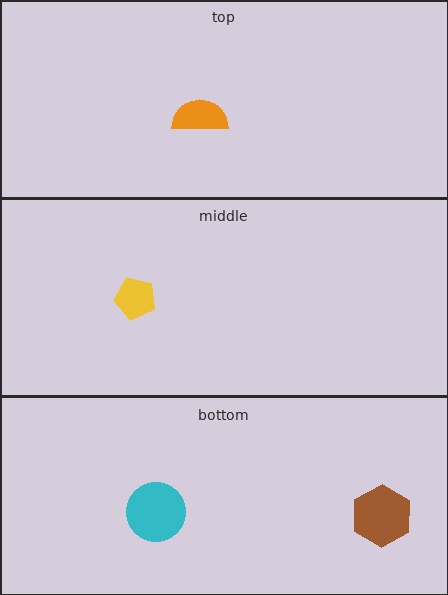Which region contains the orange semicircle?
The top region.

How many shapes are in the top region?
1.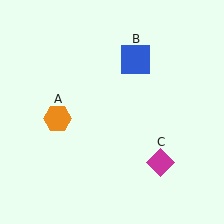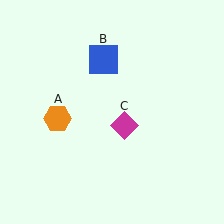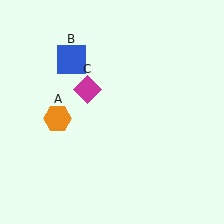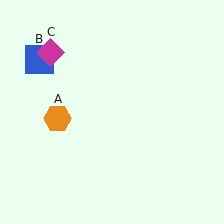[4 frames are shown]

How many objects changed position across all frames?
2 objects changed position: blue square (object B), magenta diamond (object C).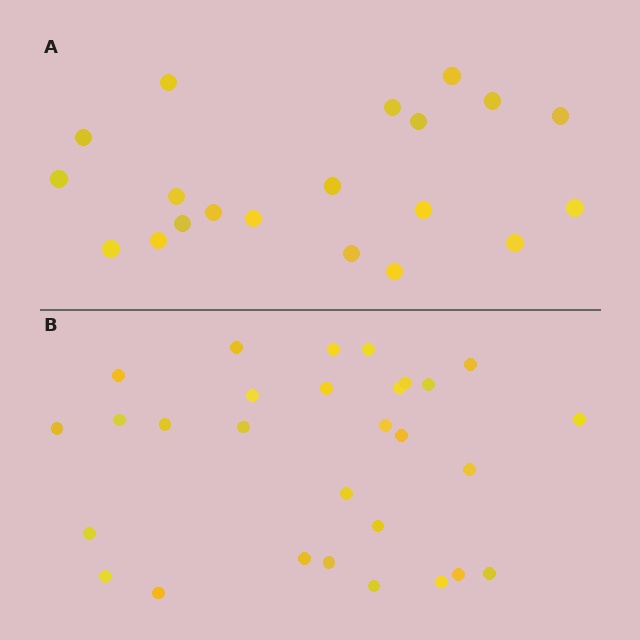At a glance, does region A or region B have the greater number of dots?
Region B (the bottom region) has more dots.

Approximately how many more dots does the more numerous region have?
Region B has roughly 8 or so more dots than region A.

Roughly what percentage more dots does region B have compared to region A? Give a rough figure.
About 45% more.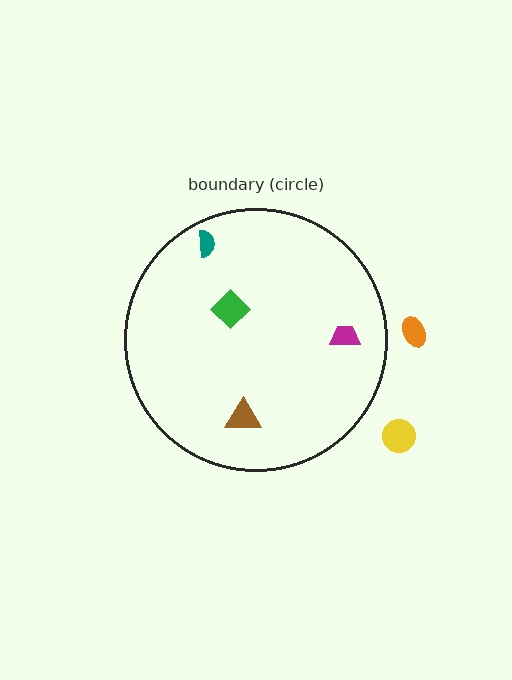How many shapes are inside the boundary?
4 inside, 2 outside.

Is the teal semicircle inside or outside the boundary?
Inside.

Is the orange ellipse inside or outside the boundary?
Outside.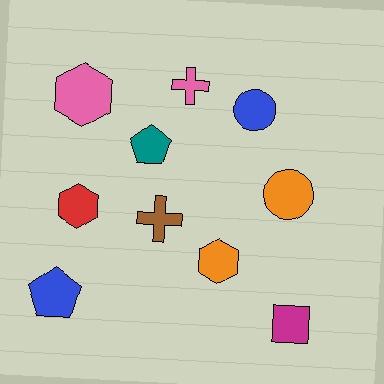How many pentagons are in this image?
There are 2 pentagons.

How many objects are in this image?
There are 10 objects.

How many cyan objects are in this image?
There are no cyan objects.